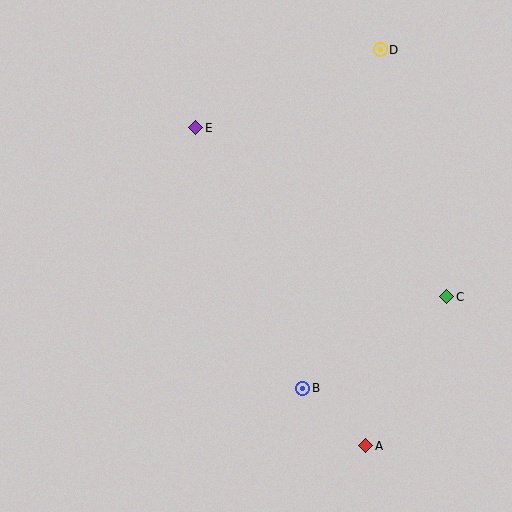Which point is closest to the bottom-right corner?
Point A is closest to the bottom-right corner.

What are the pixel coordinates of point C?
Point C is at (447, 297).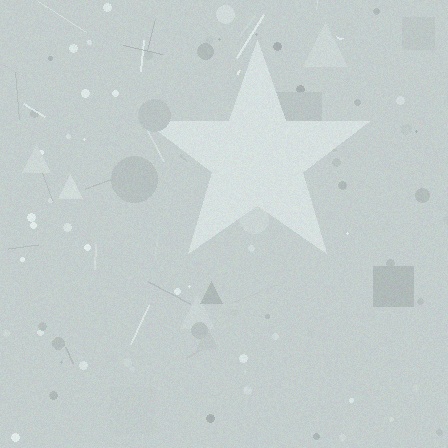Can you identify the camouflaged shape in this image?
The camouflaged shape is a star.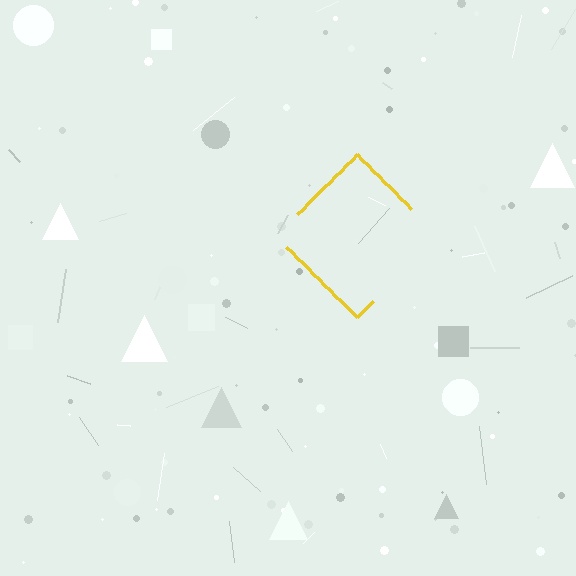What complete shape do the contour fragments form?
The contour fragments form a diamond.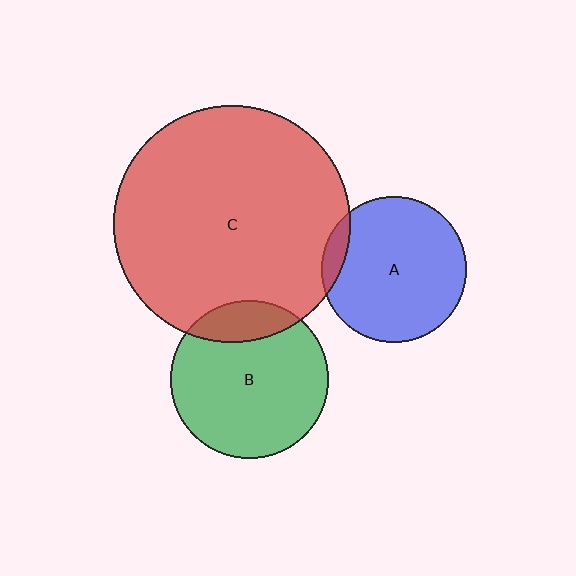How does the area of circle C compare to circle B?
Approximately 2.3 times.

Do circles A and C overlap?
Yes.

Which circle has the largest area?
Circle C (red).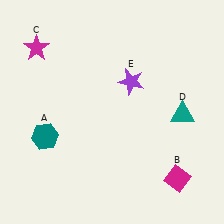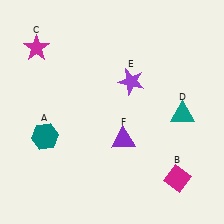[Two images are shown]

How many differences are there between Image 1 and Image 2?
There is 1 difference between the two images.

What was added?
A purple triangle (F) was added in Image 2.